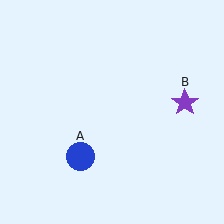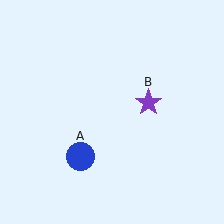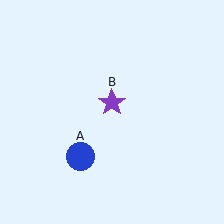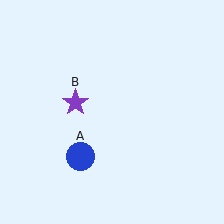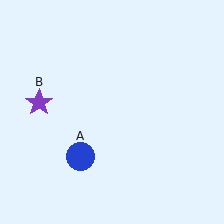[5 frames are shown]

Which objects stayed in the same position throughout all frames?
Blue circle (object A) remained stationary.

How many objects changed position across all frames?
1 object changed position: purple star (object B).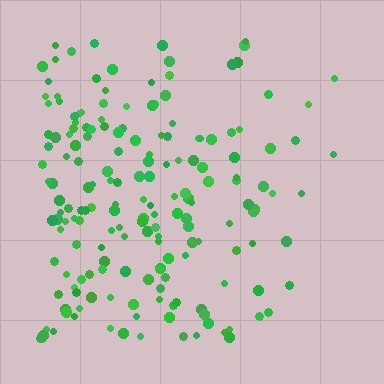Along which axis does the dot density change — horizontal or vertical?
Horizontal.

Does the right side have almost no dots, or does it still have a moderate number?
Still a moderate number, just noticeably fewer than the left.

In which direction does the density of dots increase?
From right to left, with the left side densest.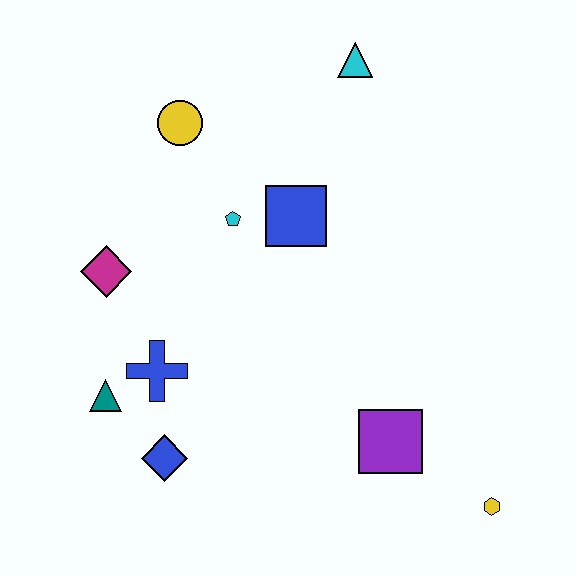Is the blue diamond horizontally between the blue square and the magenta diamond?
Yes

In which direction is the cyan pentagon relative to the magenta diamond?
The cyan pentagon is to the right of the magenta diamond.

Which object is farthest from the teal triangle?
The cyan triangle is farthest from the teal triangle.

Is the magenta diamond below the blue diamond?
No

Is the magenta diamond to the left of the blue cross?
Yes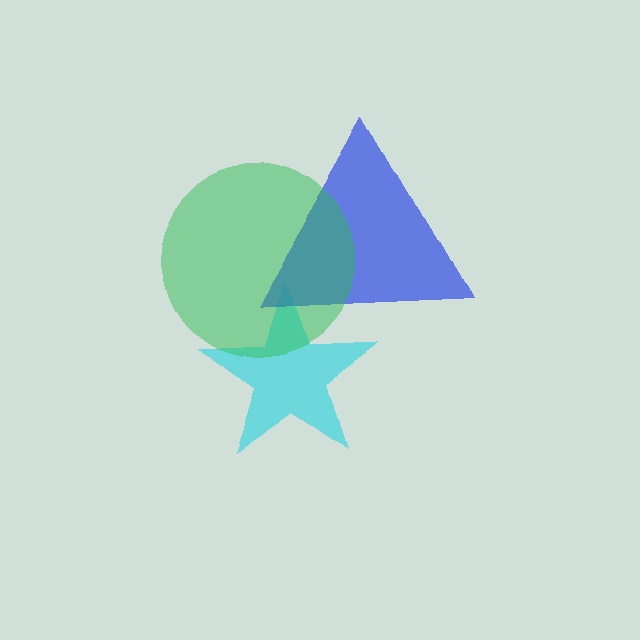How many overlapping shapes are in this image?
There are 3 overlapping shapes in the image.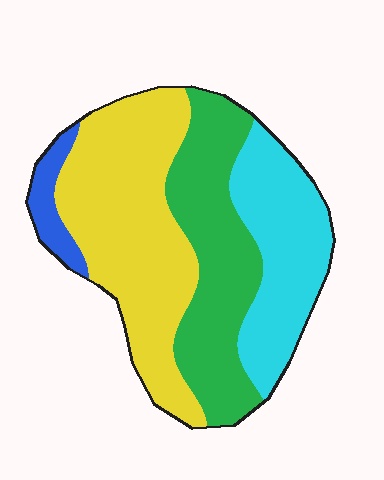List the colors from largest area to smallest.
From largest to smallest: yellow, green, cyan, blue.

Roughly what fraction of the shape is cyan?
Cyan covers around 25% of the shape.